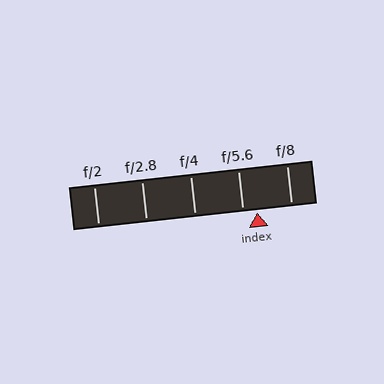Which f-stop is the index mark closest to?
The index mark is closest to f/5.6.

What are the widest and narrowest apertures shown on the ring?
The widest aperture shown is f/2 and the narrowest is f/8.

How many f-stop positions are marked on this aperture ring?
There are 5 f-stop positions marked.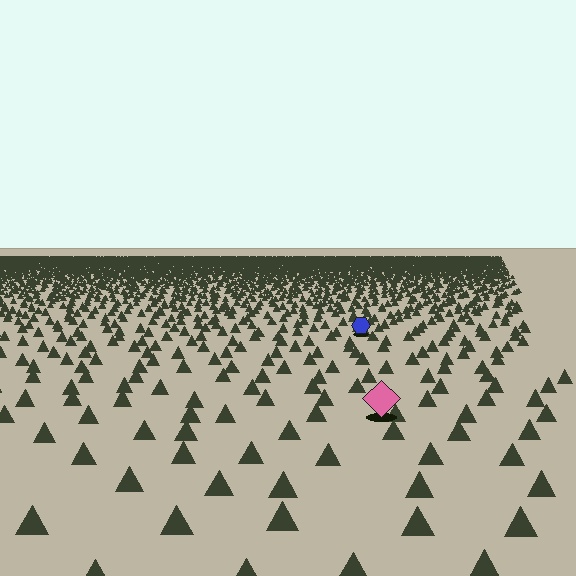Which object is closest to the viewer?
The pink diamond is closest. The texture marks near it are larger and more spread out.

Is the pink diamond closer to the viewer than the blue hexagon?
Yes. The pink diamond is closer — you can tell from the texture gradient: the ground texture is coarser near it.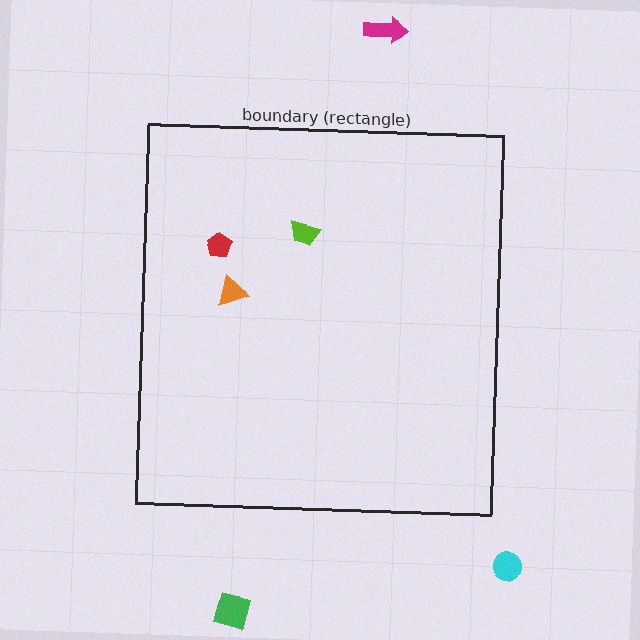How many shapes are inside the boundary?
3 inside, 3 outside.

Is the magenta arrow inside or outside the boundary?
Outside.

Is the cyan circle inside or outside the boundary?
Outside.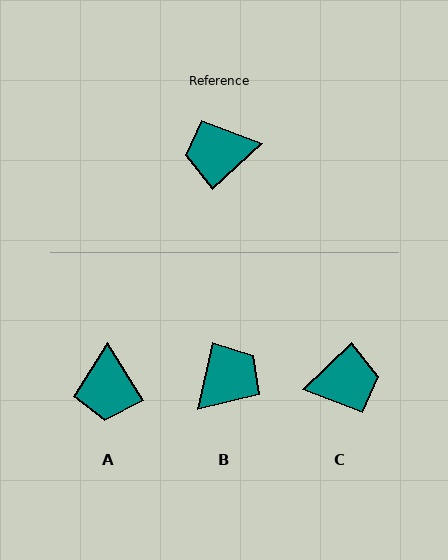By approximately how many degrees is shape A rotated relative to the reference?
Approximately 78 degrees counter-clockwise.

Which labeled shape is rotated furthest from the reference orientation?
C, about 180 degrees away.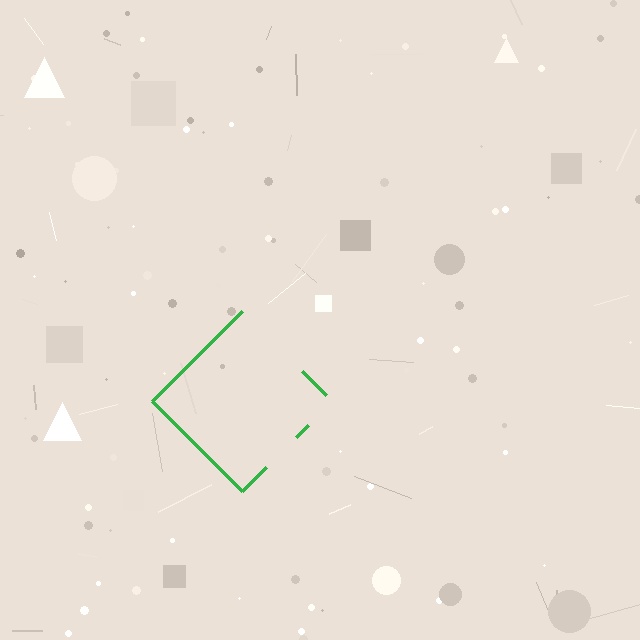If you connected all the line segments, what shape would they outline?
They would outline a diamond.